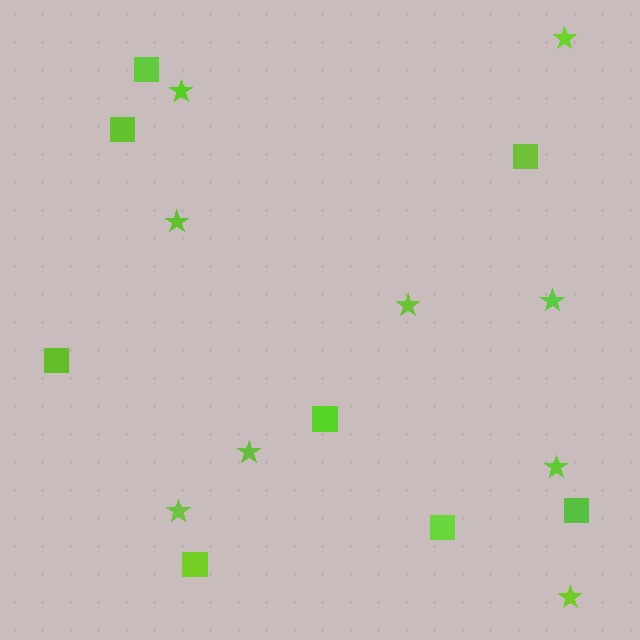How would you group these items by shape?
There are 2 groups: one group of stars (9) and one group of squares (8).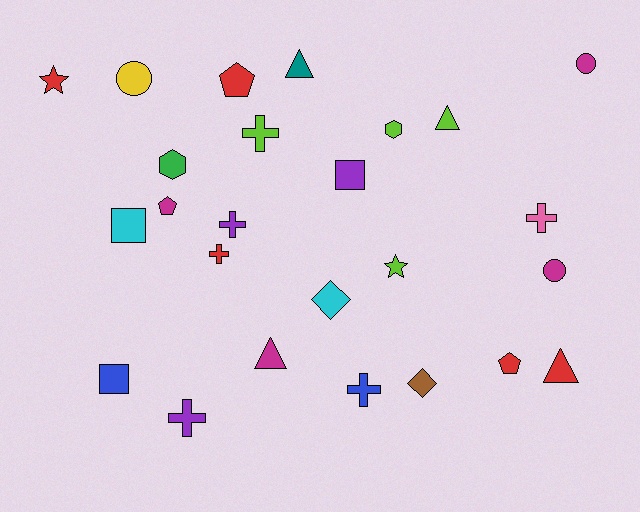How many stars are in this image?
There are 2 stars.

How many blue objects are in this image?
There are 2 blue objects.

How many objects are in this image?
There are 25 objects.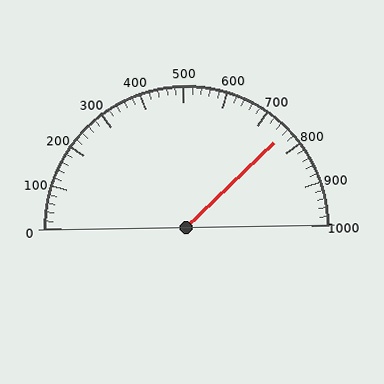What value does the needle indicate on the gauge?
The needle indicates approximately 760.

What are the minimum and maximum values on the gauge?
The gauge ranges from 0 to 1000.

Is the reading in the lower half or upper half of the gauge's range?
The reading is in the upper half of the range (0 to 1000).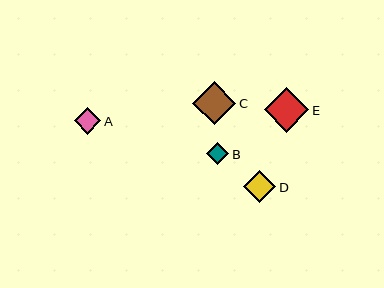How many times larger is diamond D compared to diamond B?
Diamond D is approximately 1.5 times the size of diamond B.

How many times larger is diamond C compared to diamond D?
Diamond C is approximately 1.3 times the size of diamond D.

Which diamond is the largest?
Diamond E is the largest with a size of approximately 45 pixels.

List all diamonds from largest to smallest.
From largest to smallest: E, C, D, A, B.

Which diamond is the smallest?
Diamond B is the smallest with a size of approximately 22 pixels.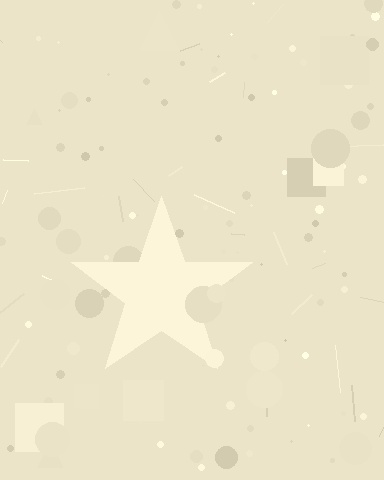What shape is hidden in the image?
A star is hidden in the image.